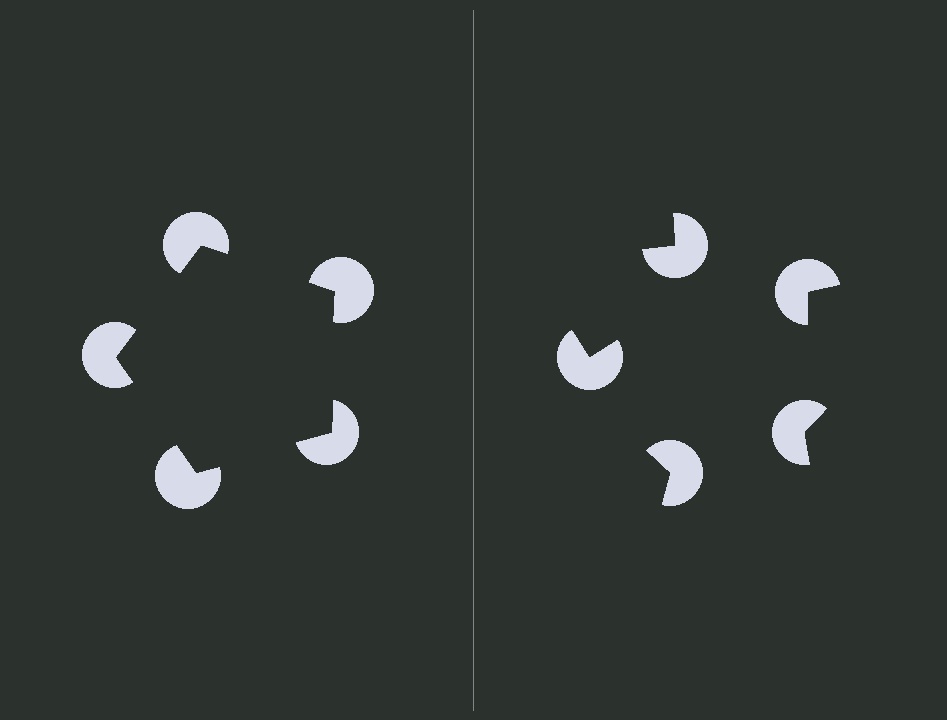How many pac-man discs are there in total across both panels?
10 — 5 on each side.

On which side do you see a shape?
An illusory pentagon appears on the left side. On the right side the wedge cuts are rotated, so no coherent shape forms.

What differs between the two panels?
The pac-man discs are positioned identically on both sides; only the wedge orientations differ. On the left they align to a pentagon; on the right they are misaligned.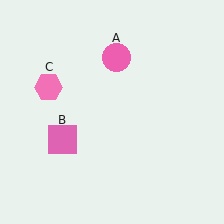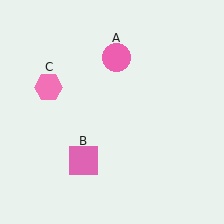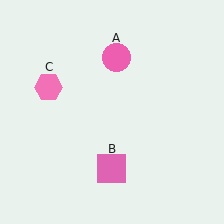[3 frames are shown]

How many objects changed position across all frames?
1 object changed position: pink square (object B).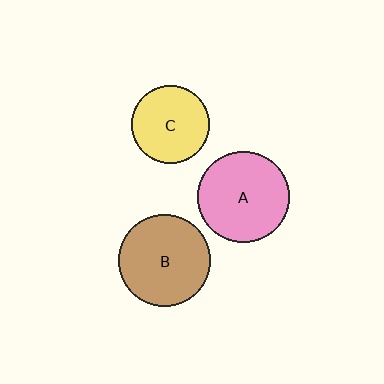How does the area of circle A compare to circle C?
Approximately 1.4 times.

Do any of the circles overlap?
No, none of the circles overlap.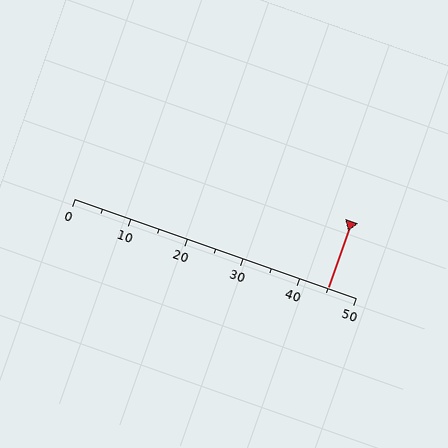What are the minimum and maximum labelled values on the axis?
The axis runs from 0 to 50.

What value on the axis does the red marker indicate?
The marker indicates approximately 45.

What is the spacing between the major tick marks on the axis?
The major ticks are spaced 10 apart.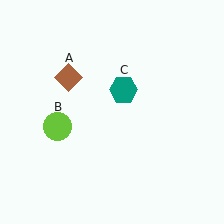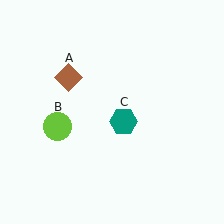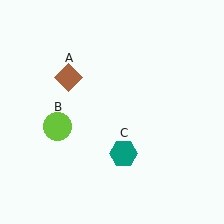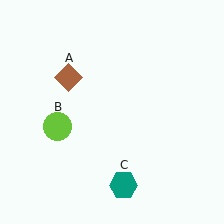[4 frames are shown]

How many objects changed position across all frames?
1 object changed position: teal hexagon (object C).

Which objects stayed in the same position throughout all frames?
Brown diamond (object A) and lime circle (object B) remained stationary.